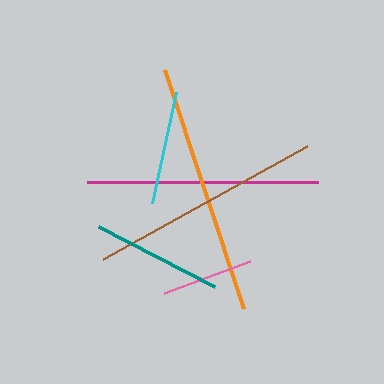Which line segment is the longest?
The orange line is the longest at approximately 252 pixels.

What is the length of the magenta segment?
The magenta segment is approximately 232 pixels long.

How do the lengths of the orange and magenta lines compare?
The orange and magenta lines are approximately the same length.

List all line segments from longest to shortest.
From longest to shortest: orange, brown, magenta, teal, cyan, pink.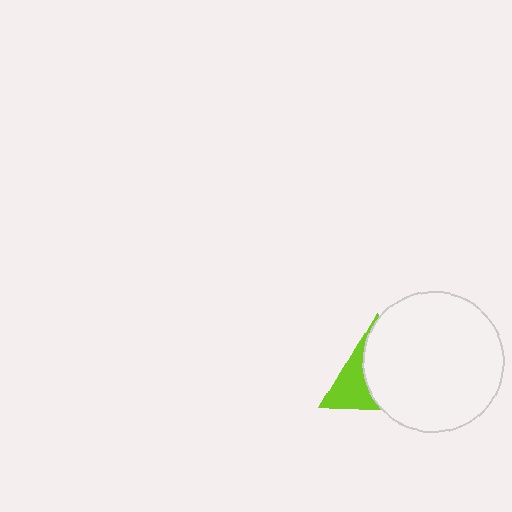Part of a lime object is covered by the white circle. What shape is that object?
It is a triangle.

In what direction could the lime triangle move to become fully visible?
The lime triangle could move left. That would shift it out from behind the white circle entirely.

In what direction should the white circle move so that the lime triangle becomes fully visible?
The white circle should move right. That is the shortest direction to clear the overlap and leave the lime triangle fully visible.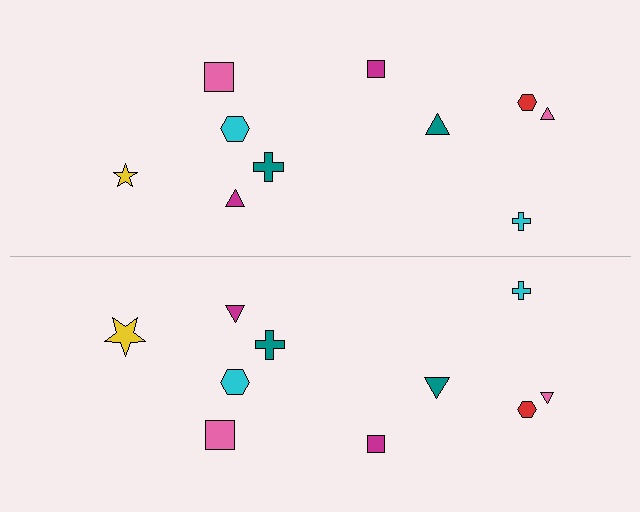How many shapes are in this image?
There are 20 shapes in this image.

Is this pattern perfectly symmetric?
No, the pattern is not perfectly symmetric. The yellow star on the bottom side has a different size than its mirror counterpart.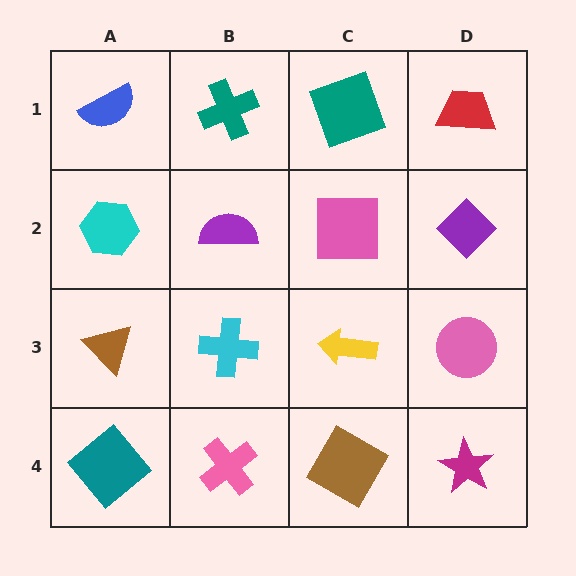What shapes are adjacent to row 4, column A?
A brown triangle (row 3, column A), a pink cross (row 4, column B).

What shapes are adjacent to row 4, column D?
A pink circle (row 3, column D), a brown square (row 4, column C).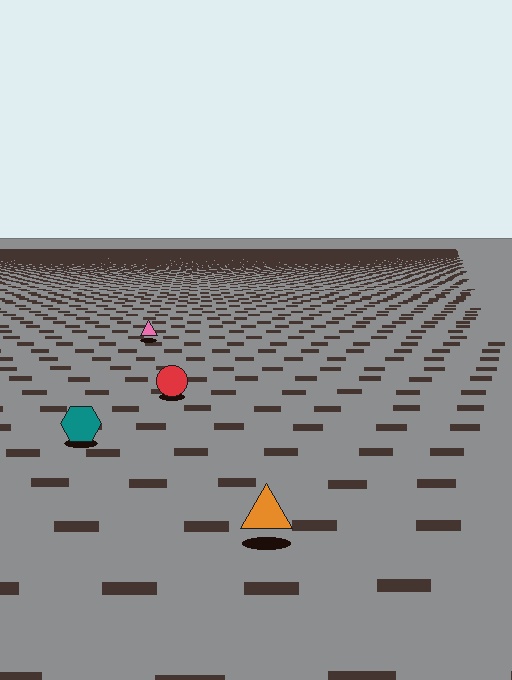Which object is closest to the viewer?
The orange triangle is closest. The texture marks near it are larger and more spread out.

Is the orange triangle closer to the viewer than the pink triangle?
Yes. The orange triangle is closer — you can tell from the texture gradient: the ground texture is coarser near it.